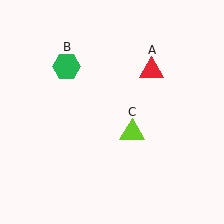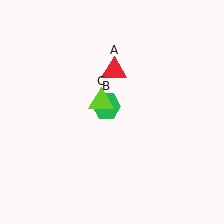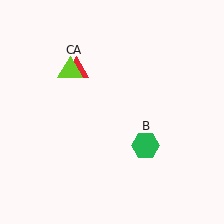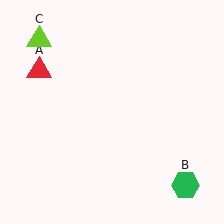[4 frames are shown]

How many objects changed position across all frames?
3 objects changed position: red triangle (object A), green hexagon (object B), lime triangle (object C).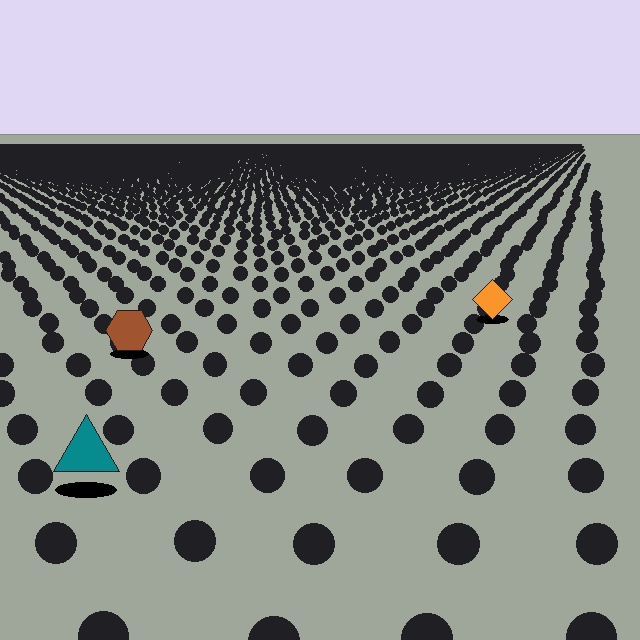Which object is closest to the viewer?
The teal triangle is closest. The texture marks near it are larger and more spread out.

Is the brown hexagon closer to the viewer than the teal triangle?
No. The teal triangle is closer — you can tell from the texture gradient: the ground texture is coarser near it.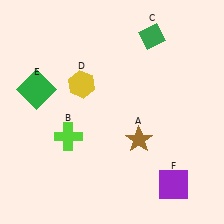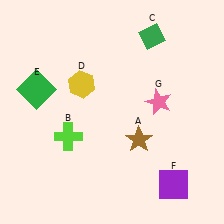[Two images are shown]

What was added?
A pink star (G) was added in Image 2.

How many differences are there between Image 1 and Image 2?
There is 1 difference between the two images.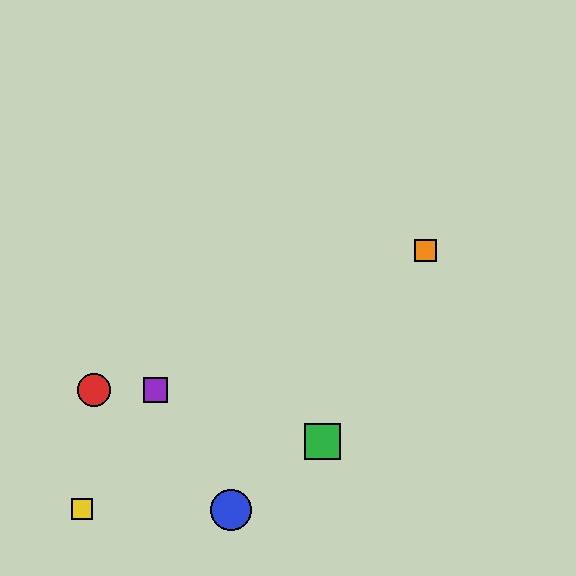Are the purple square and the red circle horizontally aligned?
Yes, both are at y≈390.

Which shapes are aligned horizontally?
The red circle, the purple square are aligned horizontally.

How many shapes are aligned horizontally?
2 shapes (the red circle, the purple square) are aligned horizontally.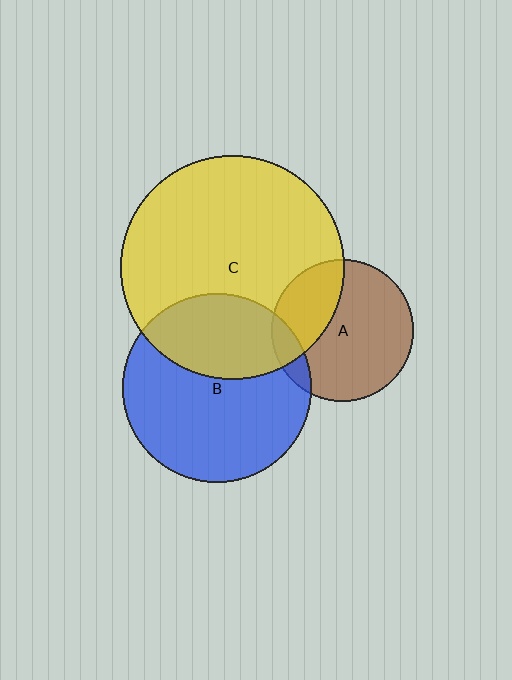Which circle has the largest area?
Circle C (yellow).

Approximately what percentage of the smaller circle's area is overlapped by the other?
Approximately 10%.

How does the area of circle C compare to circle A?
Approximately 2.5 times.